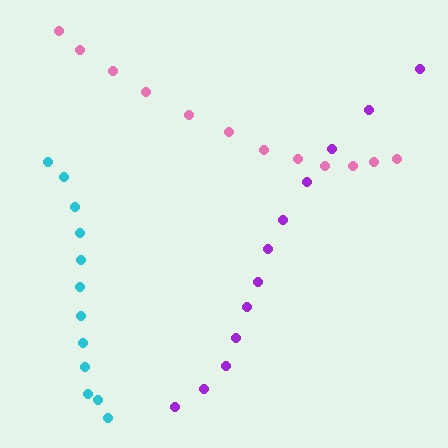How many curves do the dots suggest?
There are 3 distinct paths.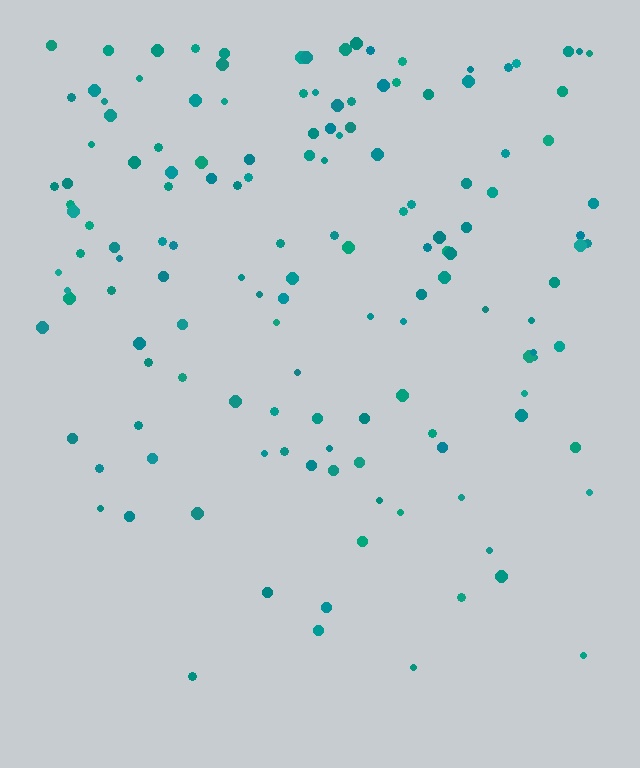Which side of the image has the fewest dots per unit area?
The bottom.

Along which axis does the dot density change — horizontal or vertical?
Vertical.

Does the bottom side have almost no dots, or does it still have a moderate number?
Still a moderate number, just noticeably fewer than the top.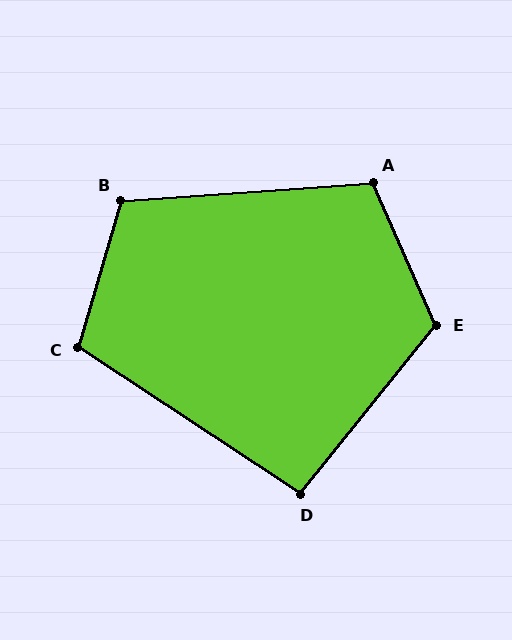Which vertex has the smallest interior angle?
D, at approximately 95 degrees.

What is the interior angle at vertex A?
Approximately 110 degrees (obtuse).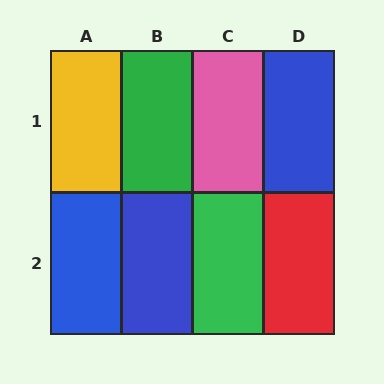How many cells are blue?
3 cells are blue.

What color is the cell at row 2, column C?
Green.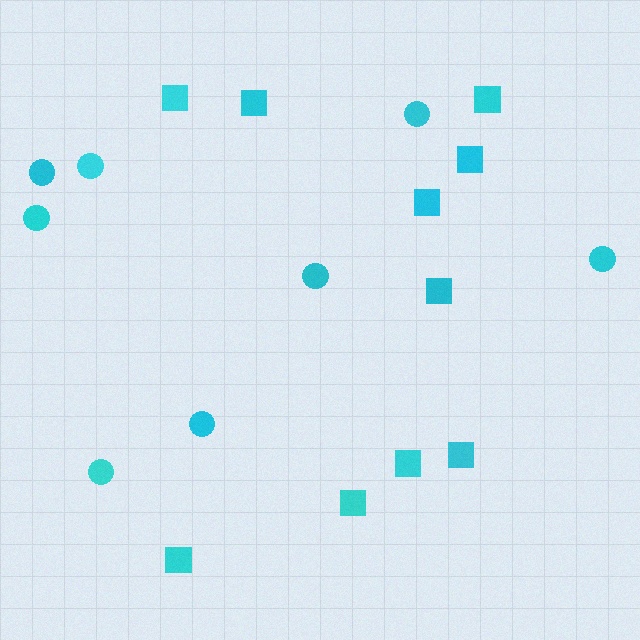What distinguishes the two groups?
There are 2 groups: one group of circles (8) and one group of squares (10).